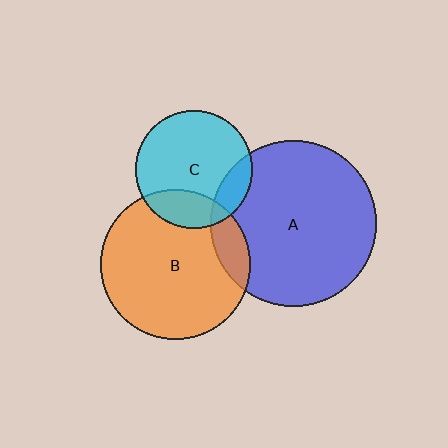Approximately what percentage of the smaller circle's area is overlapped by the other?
Approximately 15%.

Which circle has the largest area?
Circle A (blue).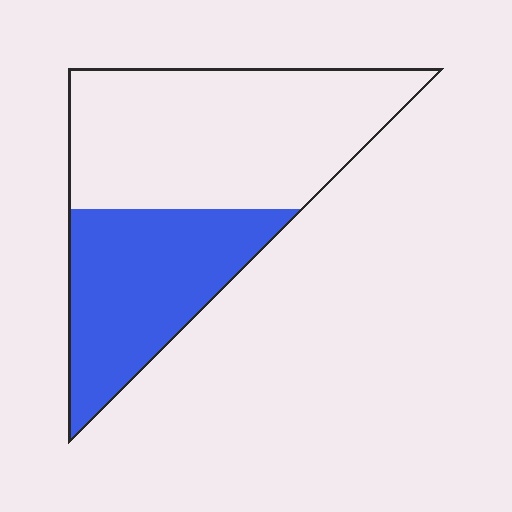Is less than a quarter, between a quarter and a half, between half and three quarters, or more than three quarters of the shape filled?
Between a quarter and a half.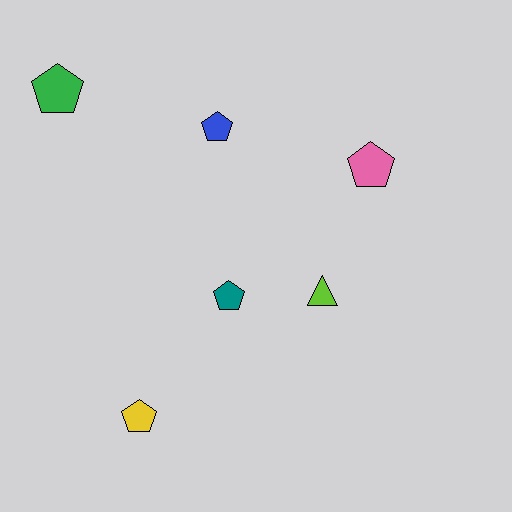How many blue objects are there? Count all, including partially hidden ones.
There is 1 blue object.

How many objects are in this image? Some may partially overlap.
There are 6 objects.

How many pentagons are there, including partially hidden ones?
There are 5 pentagons.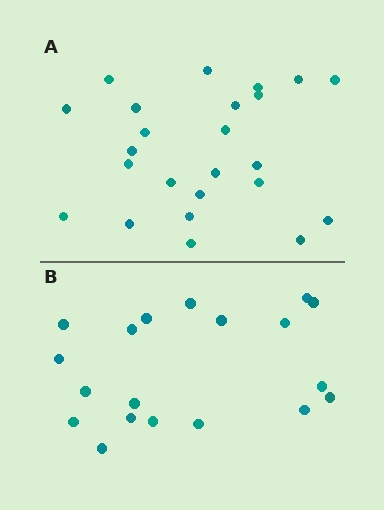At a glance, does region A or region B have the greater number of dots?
Region A (the top region) has more dots.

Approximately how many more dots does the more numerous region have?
Region A has about 5 more dots than region B.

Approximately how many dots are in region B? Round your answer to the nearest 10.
About 20 dots. (The exact count is 19, which rounds to 20.)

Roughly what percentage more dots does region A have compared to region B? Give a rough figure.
About 25% more.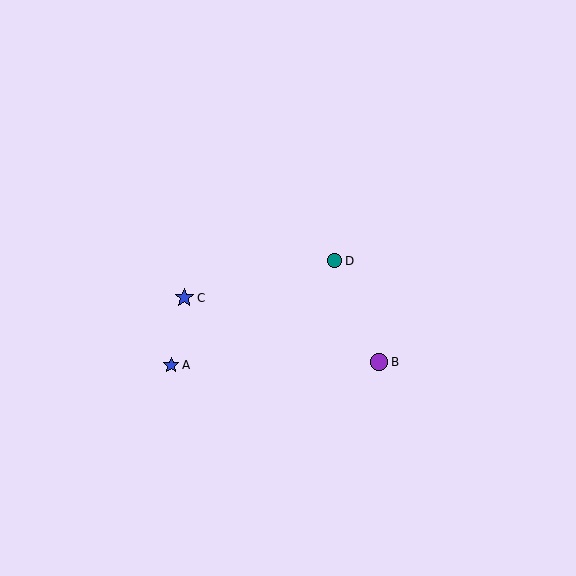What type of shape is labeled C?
Shape C is a blue star.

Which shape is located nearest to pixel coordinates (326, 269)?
The teal circle (labeled D) at (335, 261) is nearest to that location.